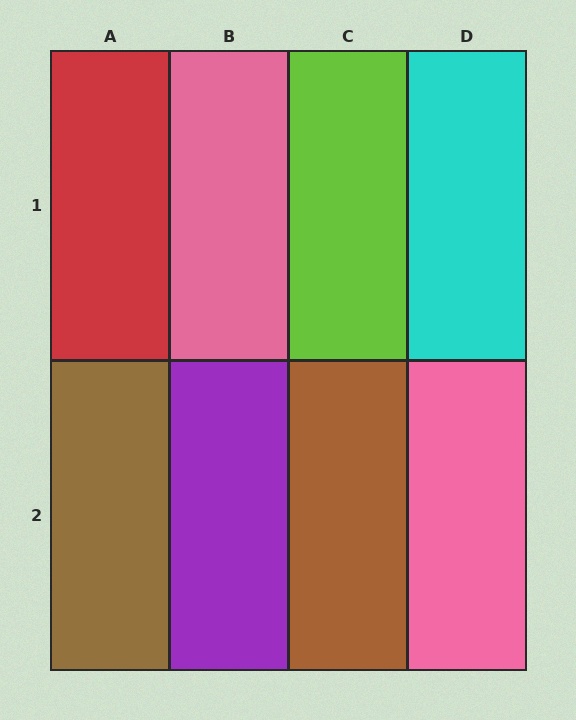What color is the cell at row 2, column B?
Purple.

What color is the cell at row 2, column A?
Brown.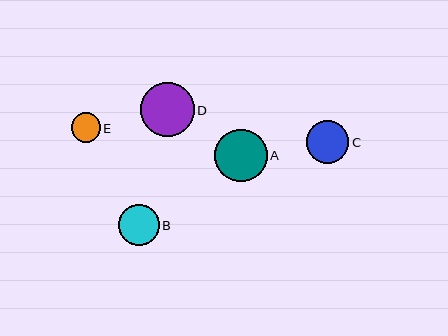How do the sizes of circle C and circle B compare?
Circle C and circle B are approximately the same size.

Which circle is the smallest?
Circle E is the smallest with a size of approximately 29 pixels.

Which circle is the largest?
Circle D is the largest with a size of approximately 54 pixels.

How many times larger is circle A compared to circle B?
Circle A is approximately 1.3 times the size of circle B.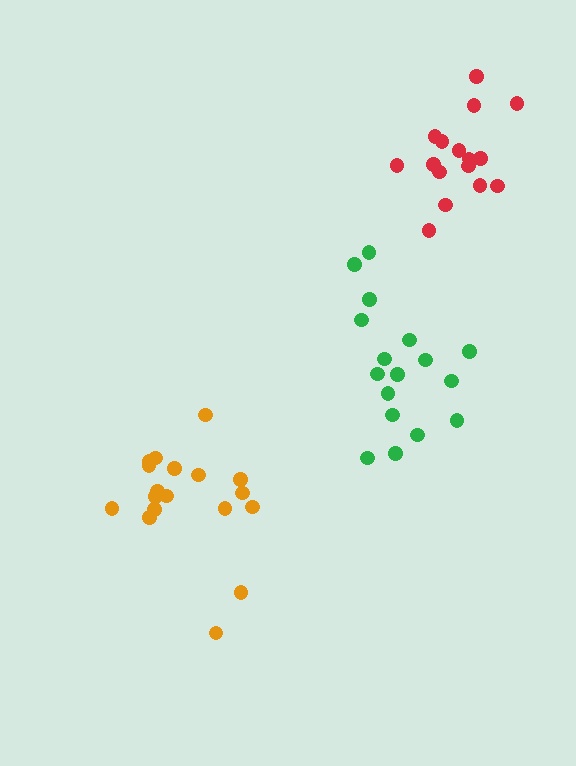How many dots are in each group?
Group 1: 16 dots, Group 2: 18 dots, Group 3: 17 dots (51 total).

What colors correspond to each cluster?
The clusters are colored: red, orange, green.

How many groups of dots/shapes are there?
There are 3 groups.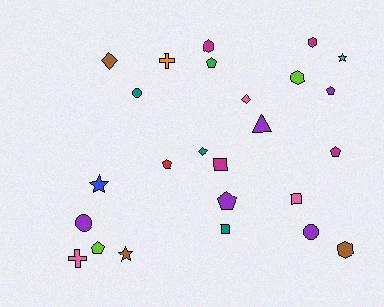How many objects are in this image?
There are 25 objects.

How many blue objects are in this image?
There is 1 blue object.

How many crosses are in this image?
There are 2 crosses.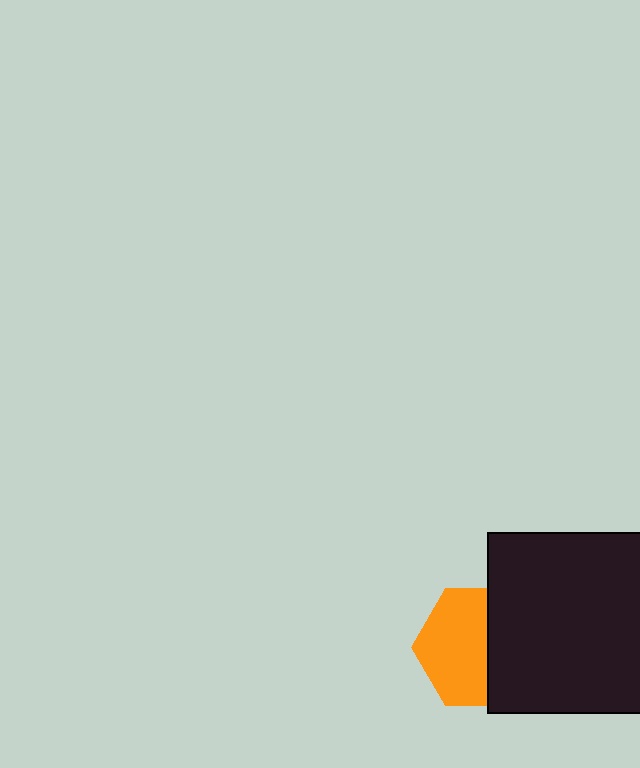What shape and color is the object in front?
The object in front is a black square.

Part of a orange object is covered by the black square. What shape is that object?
It is a hexagon.